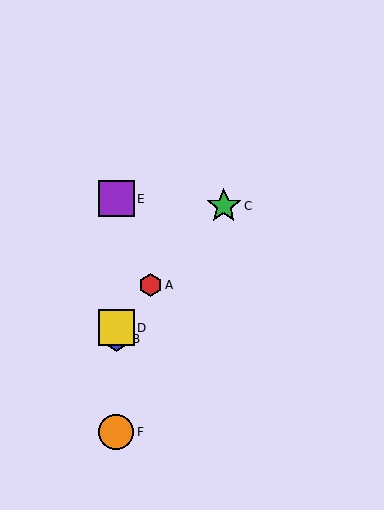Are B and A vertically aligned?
No, B is at x≈116 and A is at x≈150.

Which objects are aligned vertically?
Objects B, D, E, F are aligned vertically.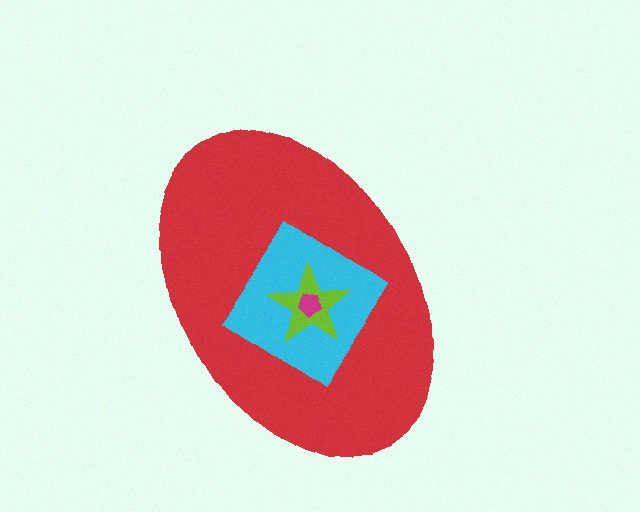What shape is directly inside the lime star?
The magenta pentagon.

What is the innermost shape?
The magenta pentagon.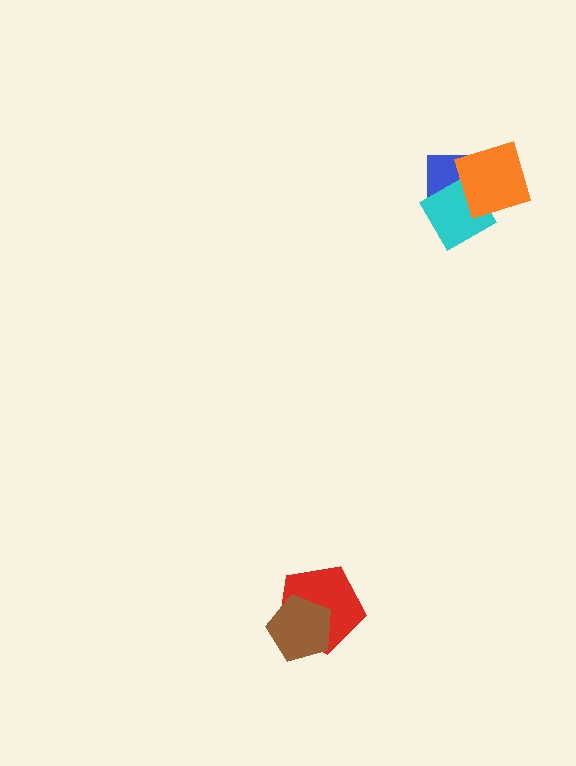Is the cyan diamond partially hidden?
Yes, it is partially covered by another shape.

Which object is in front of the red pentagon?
The brown pentagon is in front of the red pentagon.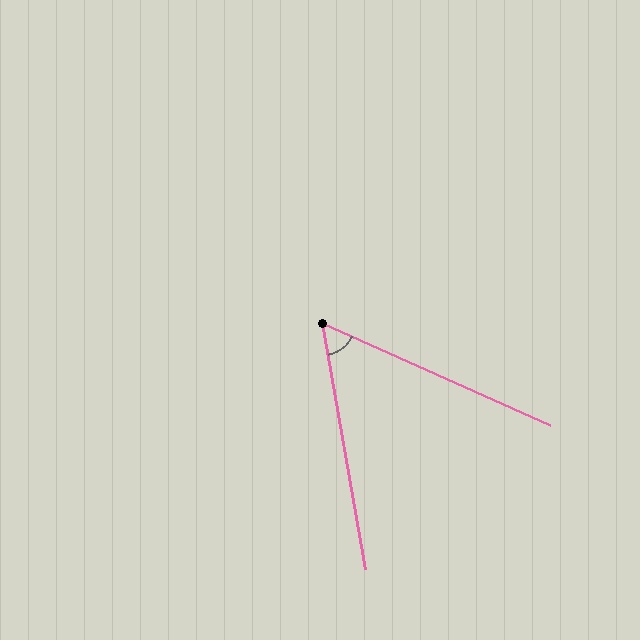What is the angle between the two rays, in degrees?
Approximately 56 degrees.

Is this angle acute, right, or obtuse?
It is acute.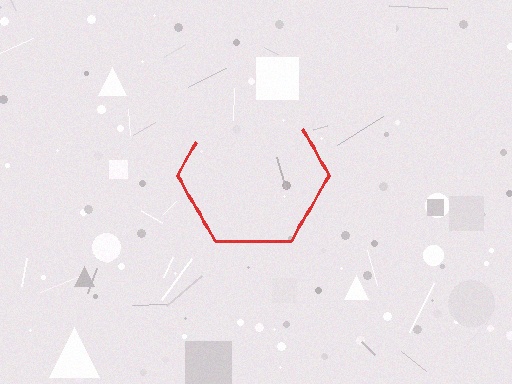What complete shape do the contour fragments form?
The contour fragments form a hexagon.